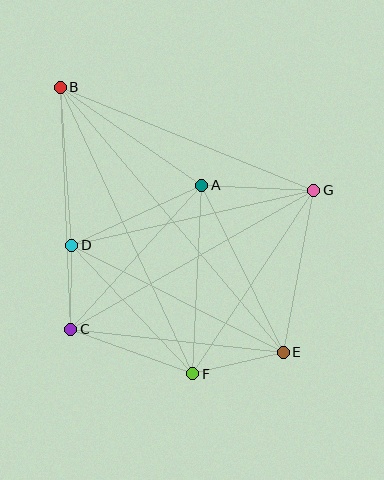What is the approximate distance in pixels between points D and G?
The distance between D and G is approximately 248 pixels.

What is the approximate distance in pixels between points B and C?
The distance between B and C is approximately 242 pixels.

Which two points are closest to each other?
Points C and D are closest to each other.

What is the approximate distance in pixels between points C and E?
The distance between C and E is approximately 214 pixels.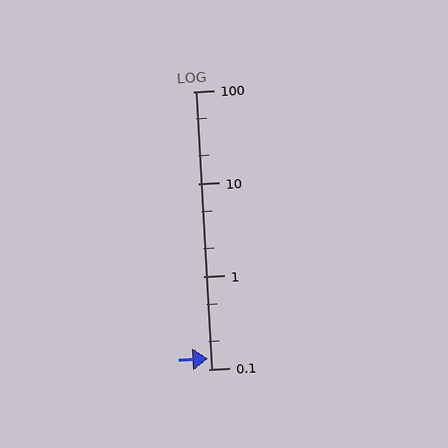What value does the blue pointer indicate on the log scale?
The pointer indicates approximately 0.13.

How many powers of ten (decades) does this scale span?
The scale spans 3 decades, from 0.1 to 100.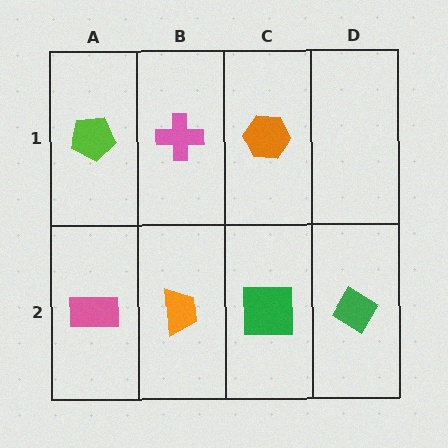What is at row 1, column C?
An orange hexagon.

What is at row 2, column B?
An orange trapezoid.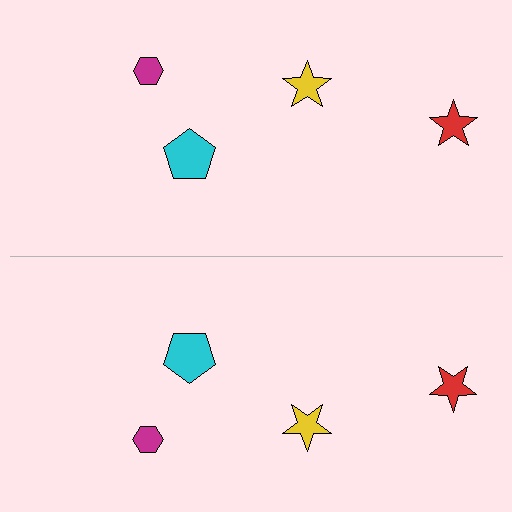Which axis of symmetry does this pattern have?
The pattern has a horizontal axis of symmetry running through the center of the image.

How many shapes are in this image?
There are 8 shapes in this image.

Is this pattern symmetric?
Yes, this pattern has bilateral (reflection) symmetry.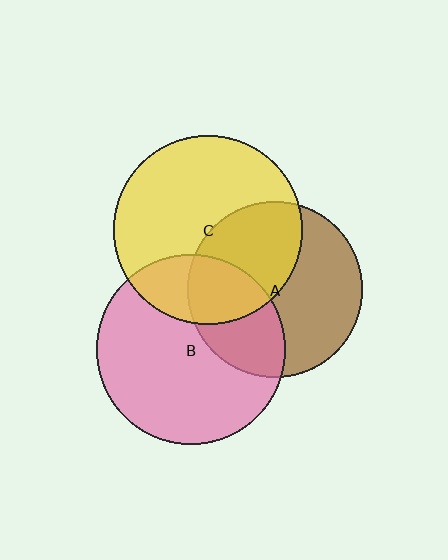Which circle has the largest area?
Circle B (pink).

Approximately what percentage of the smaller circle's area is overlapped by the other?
Approximately 45%.